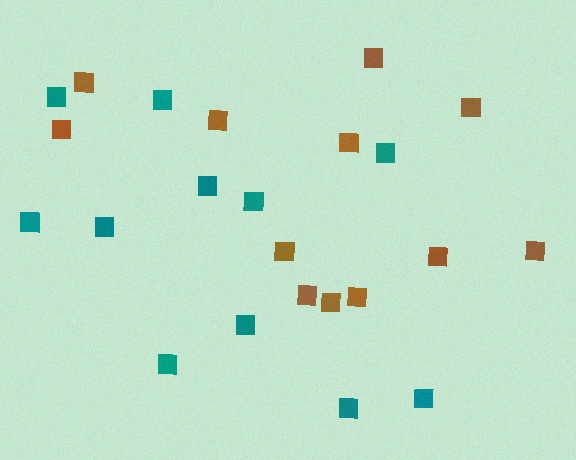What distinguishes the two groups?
There are 2 groups: one group of brown squares (12) and one group of teal squares (11).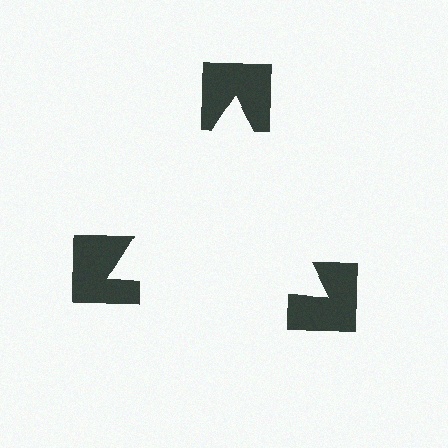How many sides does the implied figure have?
3 sides.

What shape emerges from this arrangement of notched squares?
An illusory triangle — its edges are inferred from the aligned wedge cuts in the notched squares, not physically drawn.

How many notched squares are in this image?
There are 3 — one at each vertex of the illusory triangle.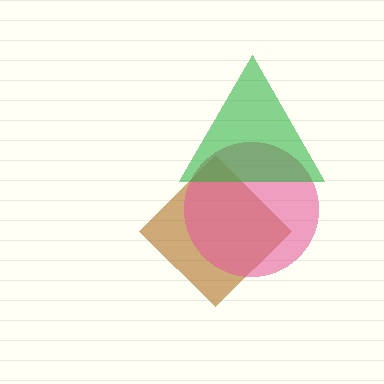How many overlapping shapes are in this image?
There are 3 overlapping shapes in the image.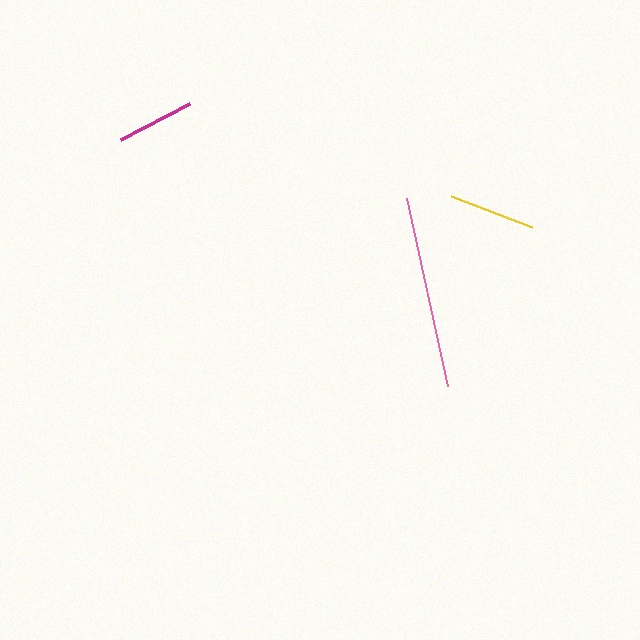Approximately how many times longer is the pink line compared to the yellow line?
The pink line is approximately 2.2 times the length of the yellow line.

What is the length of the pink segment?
The pink segment is approximately 193 pixels long.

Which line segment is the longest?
The pink line is the longest at approximately 193 pixels.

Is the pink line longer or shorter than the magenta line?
The pink line is longer than the magenta line.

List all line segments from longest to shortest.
From longest to shortest: pink, yellow, magenta.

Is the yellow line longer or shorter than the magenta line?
The yellow line is longer than the magenta line.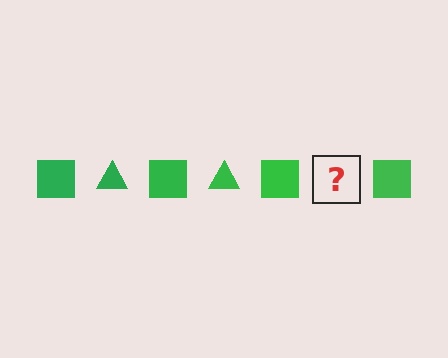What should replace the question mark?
The question mark should be replaced with a green triangle.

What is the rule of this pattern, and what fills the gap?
The rule is that the pattern cycles through square, triangle shapes in green. The gap should be filled with a green triangle.